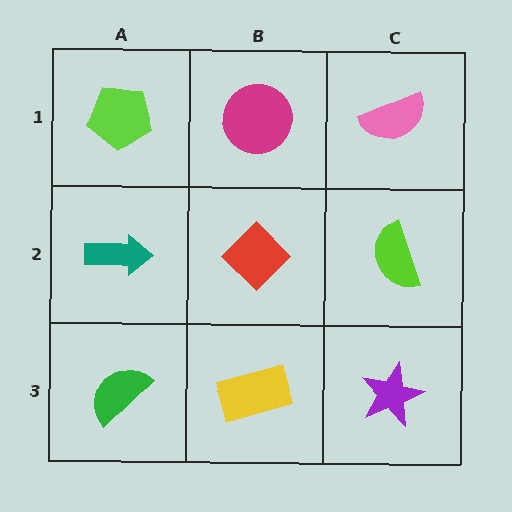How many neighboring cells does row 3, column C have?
2.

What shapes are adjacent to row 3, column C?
A lime semicircle (row 2, column C), a yellow rectangle (row 3, column B).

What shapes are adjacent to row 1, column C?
A lime semicircle (row 2, column C), a magenta circle (row 1, column B).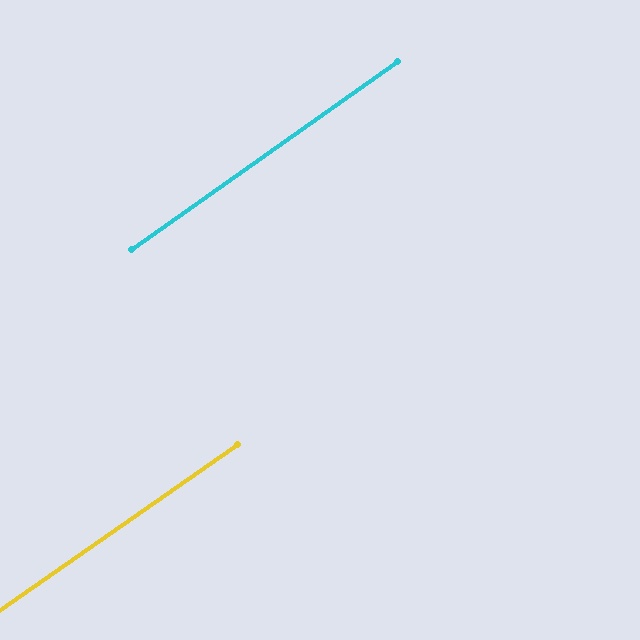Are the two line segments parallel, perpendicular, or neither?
Parallel — their directions differ by only 0.3°.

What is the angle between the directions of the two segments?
Approximately 0 degrees.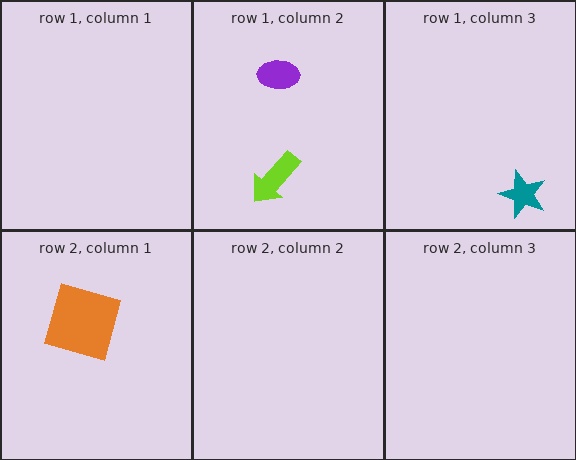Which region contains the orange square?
The row 2, column 1 region.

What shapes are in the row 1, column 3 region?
The teal star.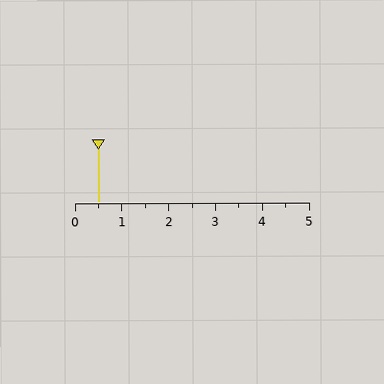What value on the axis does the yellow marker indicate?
The marker indicates approximately 0.5.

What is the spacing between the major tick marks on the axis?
The major ticks are spaced 1 apart.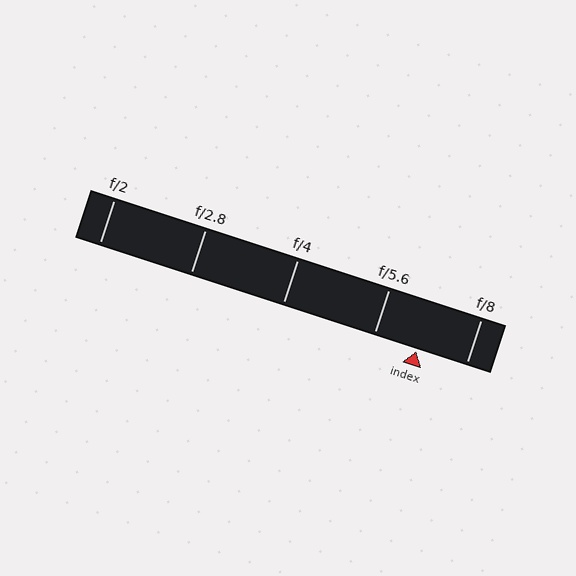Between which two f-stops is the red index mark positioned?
The index mark is between f/5.6 and f/8.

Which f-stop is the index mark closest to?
The index mark is closest to f/5.6.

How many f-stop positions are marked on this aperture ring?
There are 5 f-stop positions marked.